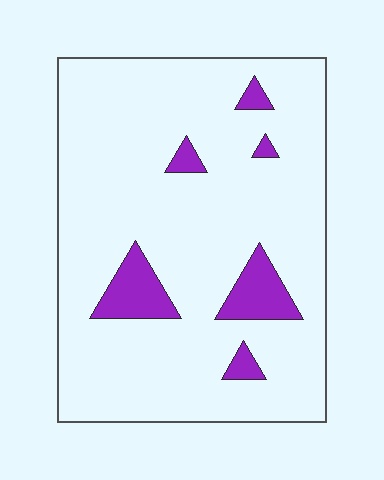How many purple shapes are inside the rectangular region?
6.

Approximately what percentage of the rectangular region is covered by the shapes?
Approximately 10%.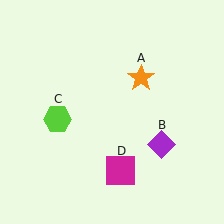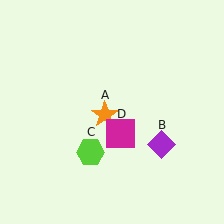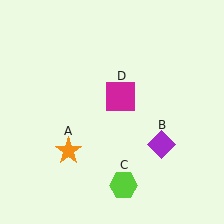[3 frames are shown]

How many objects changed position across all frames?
3 objects changed position: orange star (object A), lime hexagon (object C), magenta square (object D).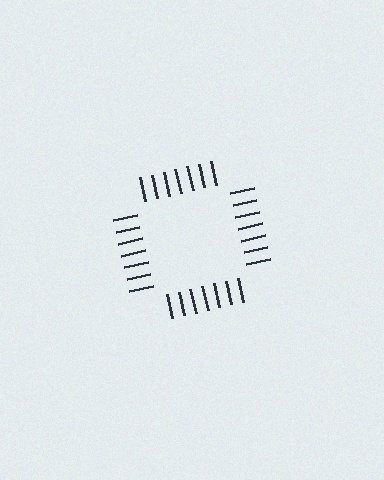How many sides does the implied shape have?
4 sides — the line-ends trace a square.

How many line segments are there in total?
28 — 7 along each of the 4 edges.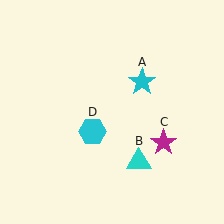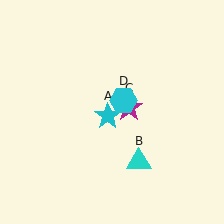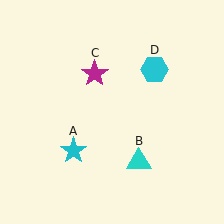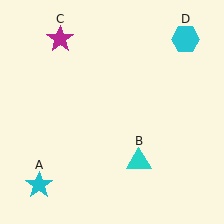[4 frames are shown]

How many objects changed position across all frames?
3 objects changed position: cyan star (object A), magenta star (object C), cyan hexagon (object D).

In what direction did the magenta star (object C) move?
The magenta star (object C) moved up and to the left.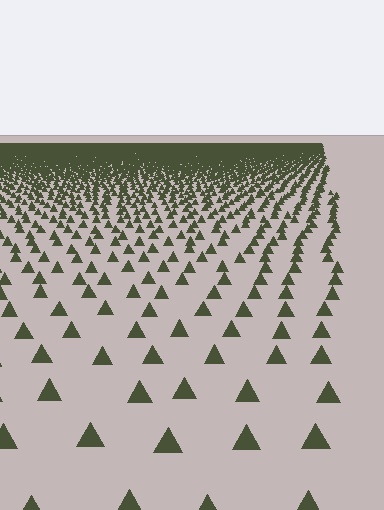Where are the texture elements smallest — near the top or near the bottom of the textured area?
Near the top.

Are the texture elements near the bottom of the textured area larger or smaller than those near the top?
Larger. Near the bottom, elements are closer to the viewer and appear at a bigger on-screen size.